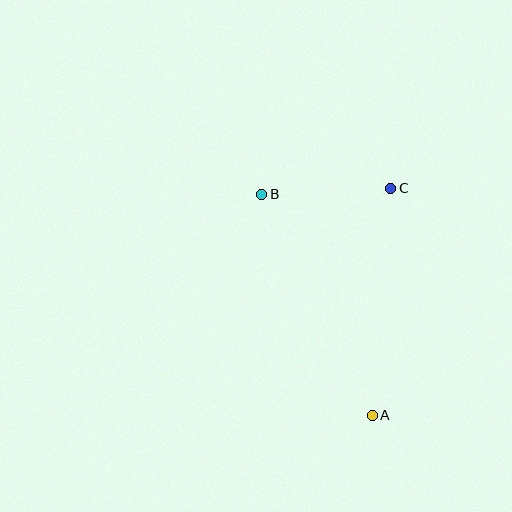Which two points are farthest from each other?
Points A and B are farthest from each other.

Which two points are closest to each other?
Points B and C are closest to each other.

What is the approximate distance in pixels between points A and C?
The distance between A and C is approximately 228 pixels.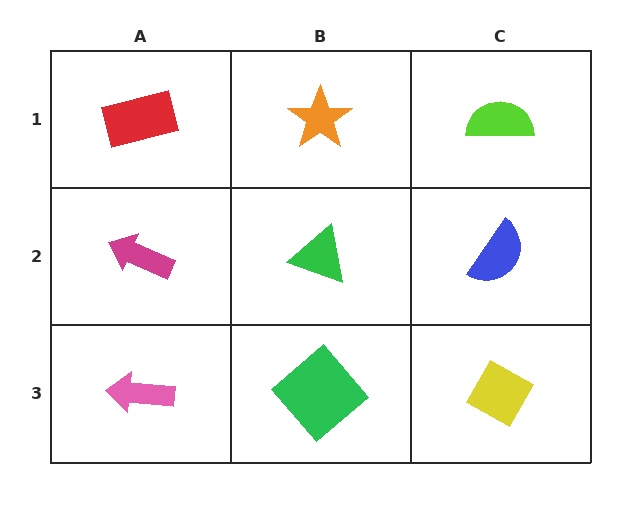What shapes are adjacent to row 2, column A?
A red rectangle (row 1, column A), a pink arrow (row 3, column A), a green triangle (row 2, column B).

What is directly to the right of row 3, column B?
A yellow diamond.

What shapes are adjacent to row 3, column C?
A blue semicircle (row 2, column C), a green diamond (row 3, column B).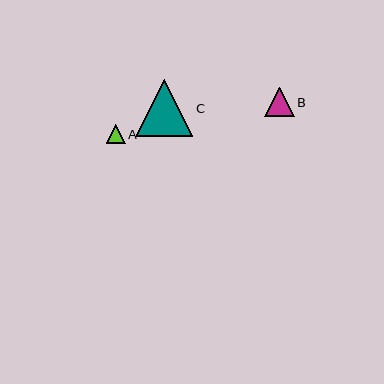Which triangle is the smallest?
Triangle A is the smallest with a size of approximately 19 pixels.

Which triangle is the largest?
Triangle C is the largest with a size of approximately 57 pixels.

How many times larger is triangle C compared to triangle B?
Triangle C is approximately 1.9 times the size of triangle B.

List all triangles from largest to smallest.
From largest to smallest: C, B, A.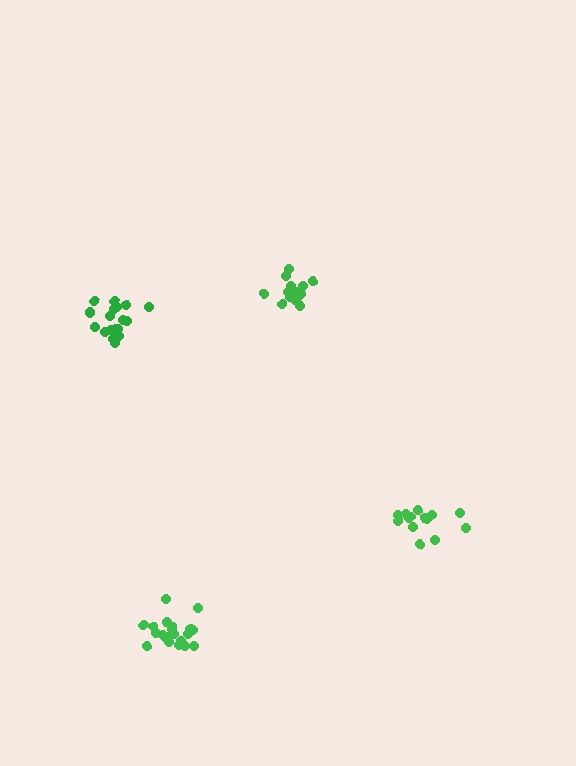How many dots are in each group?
Group 1: 21 dots, Group 2: 15 dots, Group 3: 17 dots, Group 4: 19 dots (72 total).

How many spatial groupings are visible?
There are 4 spatial groupings.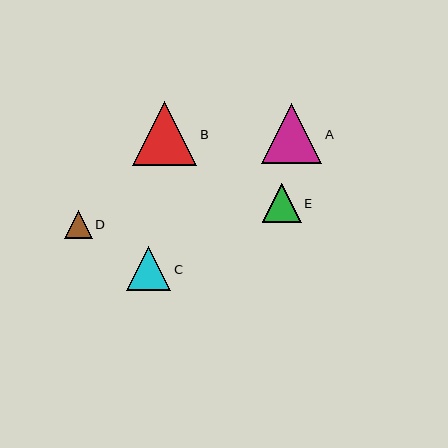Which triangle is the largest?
Triangle B is the largest with a size of approximately 64 pixels.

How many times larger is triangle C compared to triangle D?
Triangle C is approximately 1.6 times the size of triangle D.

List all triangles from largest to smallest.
From largest to smallest: B, A, C, E, D.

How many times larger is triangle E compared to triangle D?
Triangle E is approximately 1.4 times the size of triangle D.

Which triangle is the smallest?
Triangle D is the smallest with a size of approximately 28 pixels.